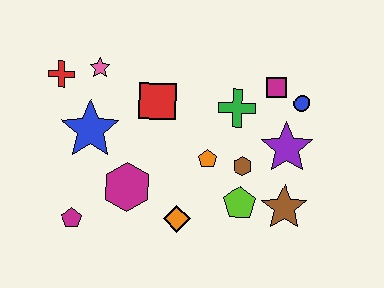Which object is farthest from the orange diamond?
The red cross is farthest from the orange diamond.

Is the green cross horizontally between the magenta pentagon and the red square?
No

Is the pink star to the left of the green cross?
Yes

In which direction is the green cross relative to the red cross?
The green cross is to the right of the red cross.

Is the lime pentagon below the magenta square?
Yes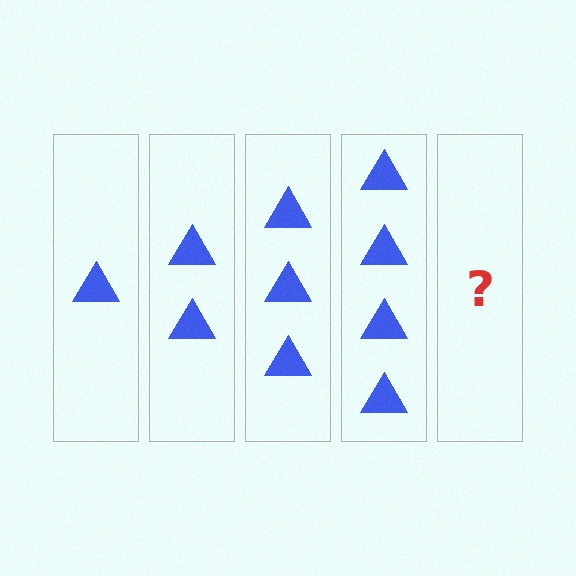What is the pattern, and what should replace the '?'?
The pattern is that each step adds one more triangle. The '?' should be 5 triangles.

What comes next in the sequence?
The next element should be 5 triangles.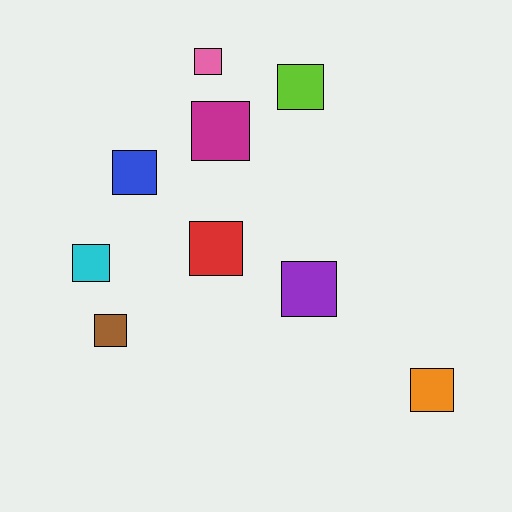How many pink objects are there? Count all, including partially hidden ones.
There is 1 pink object.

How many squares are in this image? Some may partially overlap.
There are 9 squares.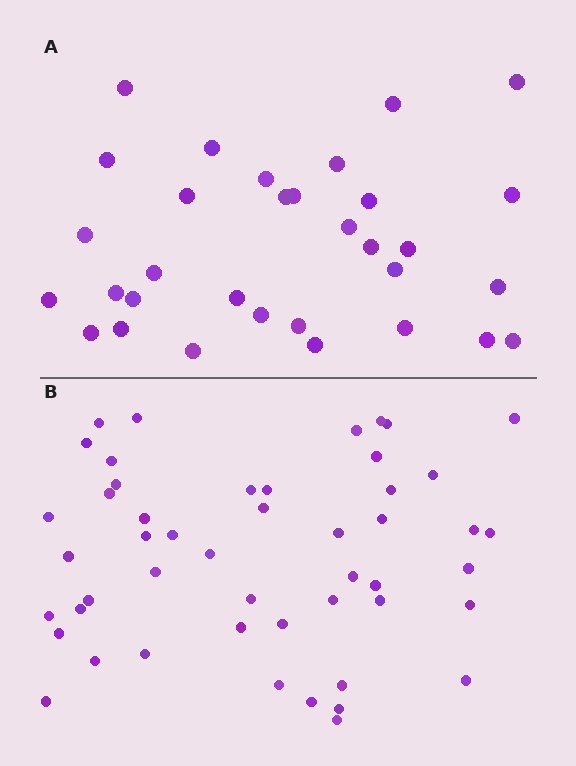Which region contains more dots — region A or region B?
Region B (the bottom region) has more dots.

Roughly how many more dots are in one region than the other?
Region B has approximately 15 more dots than region A.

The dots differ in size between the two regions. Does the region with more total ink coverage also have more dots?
No. Region A has more total ink coverage because its dots are larger, but region B actually contains more individual dots. Total area can be misleading — the number of items is what matters here.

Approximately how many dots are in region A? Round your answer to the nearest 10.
About 30 dots. (The exact count is 32, which rounds to 30.)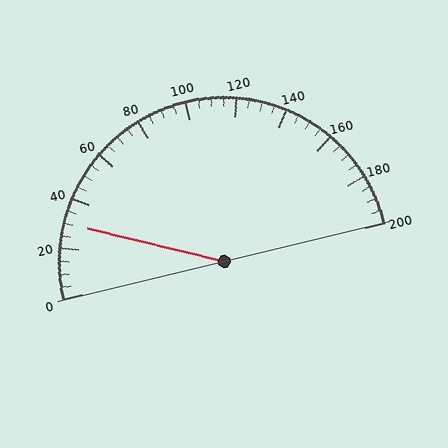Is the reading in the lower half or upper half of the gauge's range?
The reading is in the lower half of the range (0 to 200).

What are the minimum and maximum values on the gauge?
The gauge ranges from 0 to 200.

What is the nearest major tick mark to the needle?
The nearest major tick mark is 40.